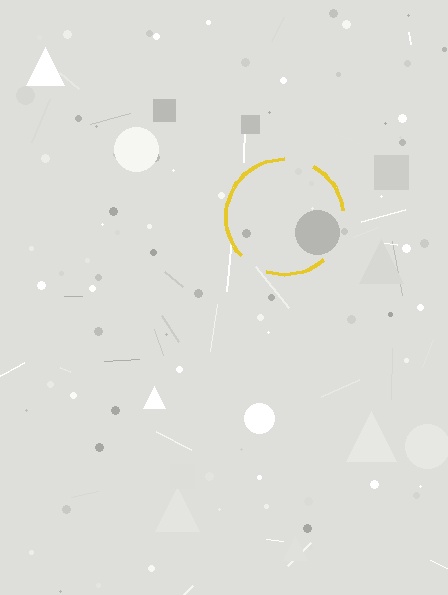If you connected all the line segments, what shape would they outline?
They would outline a circle.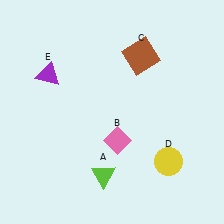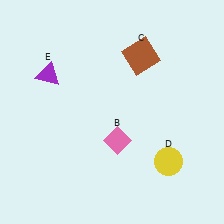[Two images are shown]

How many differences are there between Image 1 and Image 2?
There is 1 difference between the two images.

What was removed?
The lime triangle (A) was removed in Image 2.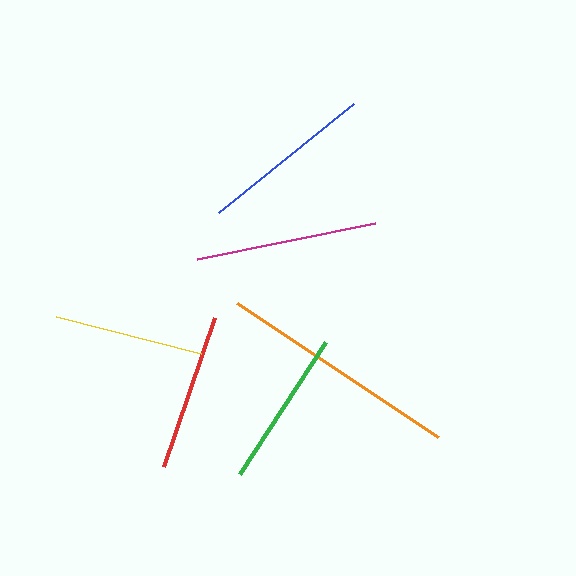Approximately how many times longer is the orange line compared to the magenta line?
The orange line is approximately 1.3 times the length of the magenta line.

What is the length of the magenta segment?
The magenta segment is approximately 182 pixels long.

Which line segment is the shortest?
The yellow line is the shortest at approximately 150 pixels.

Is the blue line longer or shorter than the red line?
The blue line is longer than the red line.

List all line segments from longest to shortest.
From longest to shortest: orange, magenta, blue, green, red, yellow.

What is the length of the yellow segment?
The yellow segment is approximately 150 pixels long.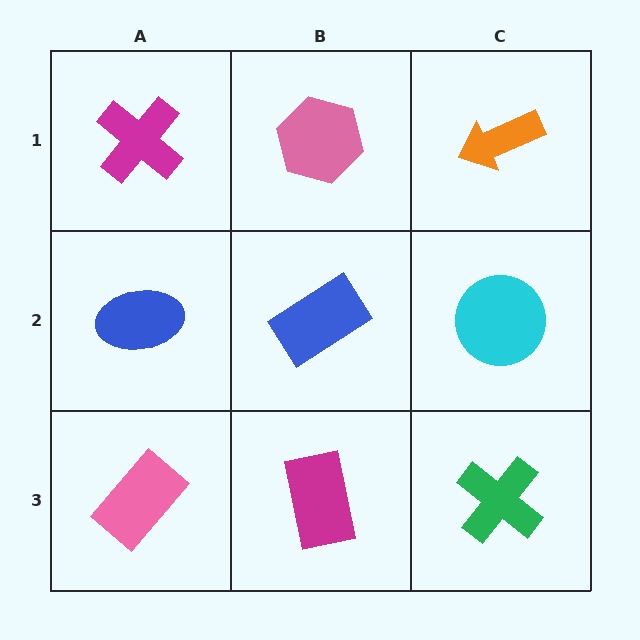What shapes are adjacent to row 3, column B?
A blue rectangle (row 2, column B), a pink rectangle (row 3, column A), a green cross (row 3, column C).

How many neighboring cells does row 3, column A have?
2.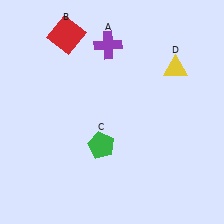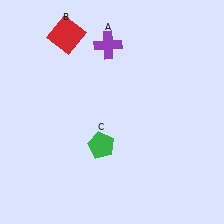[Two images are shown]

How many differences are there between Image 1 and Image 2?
There is 1 difference between the two images.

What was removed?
The yellow triangle (D) was removed in Image 2.